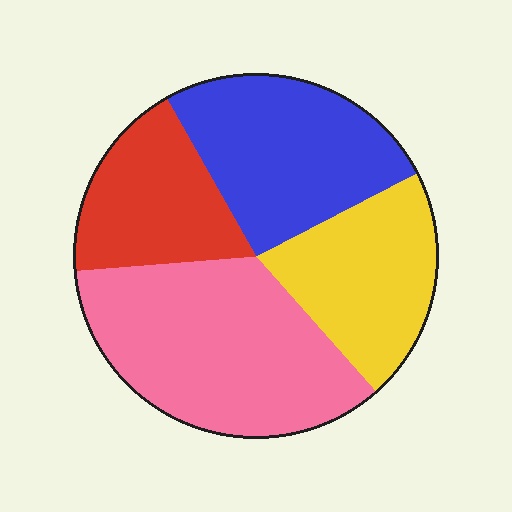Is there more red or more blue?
Blue.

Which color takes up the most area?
Pink, at roughly 35%.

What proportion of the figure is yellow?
Yellow covers around 20% of the figure.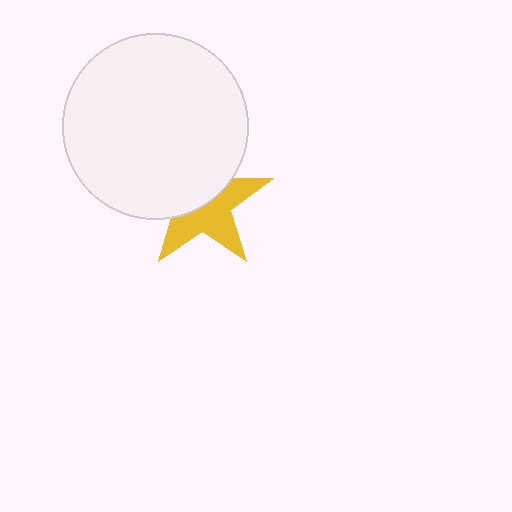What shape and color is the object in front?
The object in front is a white circle.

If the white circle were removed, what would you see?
You would see the complete yellow star.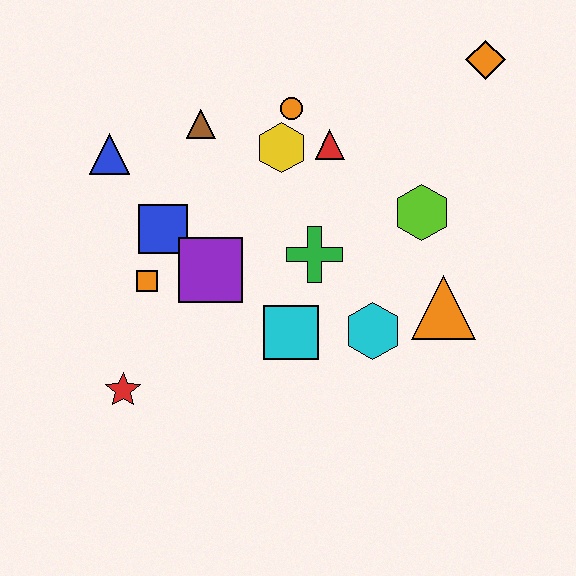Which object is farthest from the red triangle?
The red star is farthest from the red triangle.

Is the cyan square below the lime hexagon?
Yes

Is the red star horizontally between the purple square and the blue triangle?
Yes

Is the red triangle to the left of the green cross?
No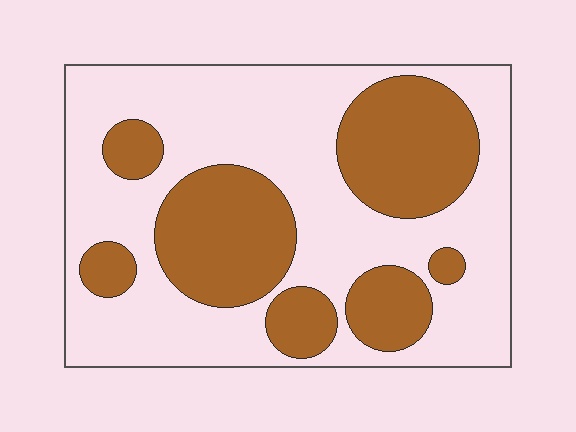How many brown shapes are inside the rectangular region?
7.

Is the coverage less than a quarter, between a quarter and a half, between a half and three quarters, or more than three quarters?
Between a quarter and a half.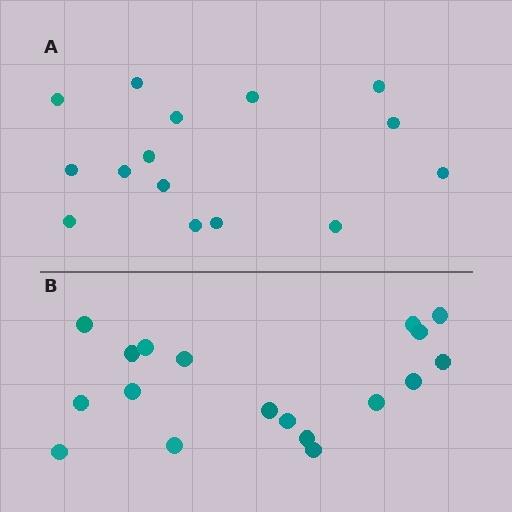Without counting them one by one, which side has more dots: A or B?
Region B (the bottom region) has more dots.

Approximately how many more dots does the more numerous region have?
Region B has just a few more — roughly 2 or 3 more dots than region A.